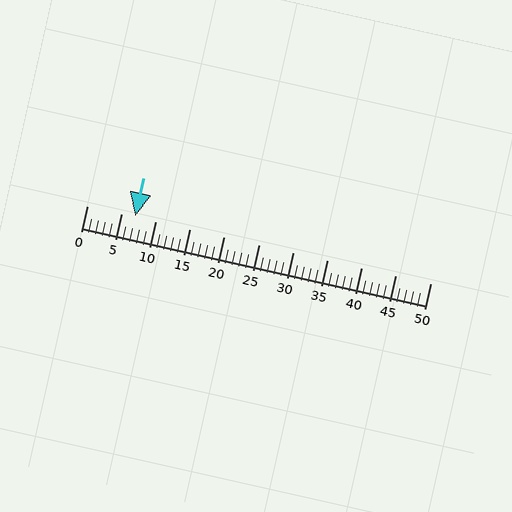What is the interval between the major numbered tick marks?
The major tick marks are spaced 5 units apart.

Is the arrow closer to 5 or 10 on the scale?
The arrow is closer to 5.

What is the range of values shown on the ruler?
The ruler shows values from 0 to 50.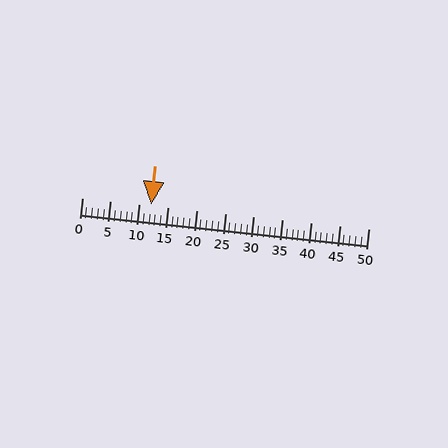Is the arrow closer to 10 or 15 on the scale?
The arrow is closer to 10.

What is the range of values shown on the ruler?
The ruler shows values from 0 to 50.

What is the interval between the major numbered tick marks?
The major tick marks are spaced 5 units apart.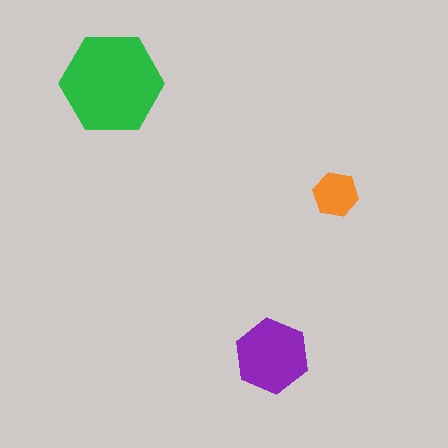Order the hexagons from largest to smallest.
the green one, the purple one, the orange one.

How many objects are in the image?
There are 3 objects in the image.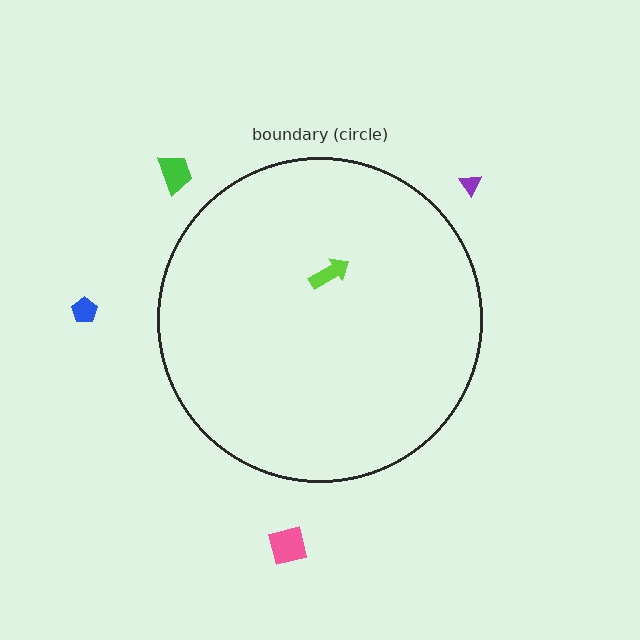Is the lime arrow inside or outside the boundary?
Inside.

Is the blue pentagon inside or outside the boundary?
Outside.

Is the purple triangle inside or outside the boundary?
Outside.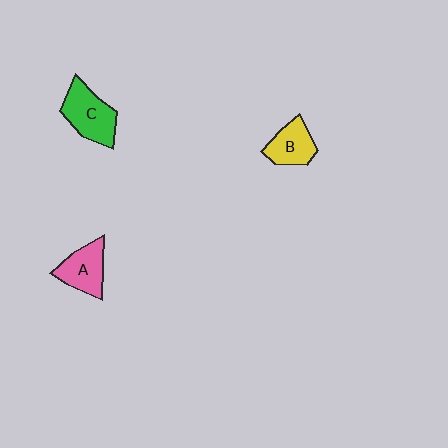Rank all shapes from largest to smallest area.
From largest to smallest: C (green), A (pink), B (yellow).